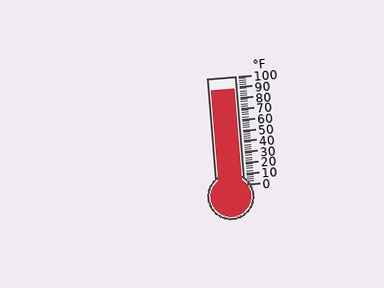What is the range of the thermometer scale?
The thermometer scale ranges from 0°F to 100°F.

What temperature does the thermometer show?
The thermometer shows approximately 88°F.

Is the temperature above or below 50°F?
The temperature is above 50°F.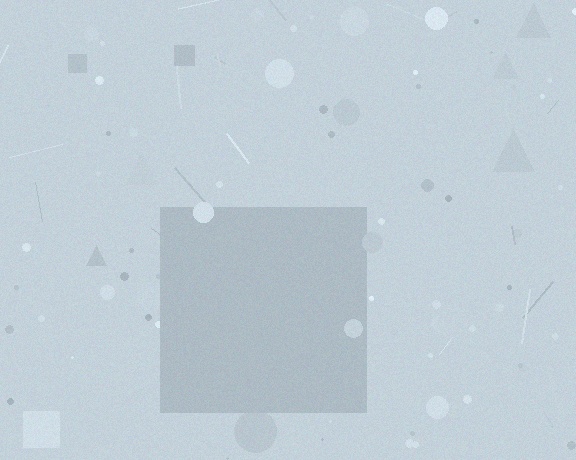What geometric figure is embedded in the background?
A square is embedded in the background.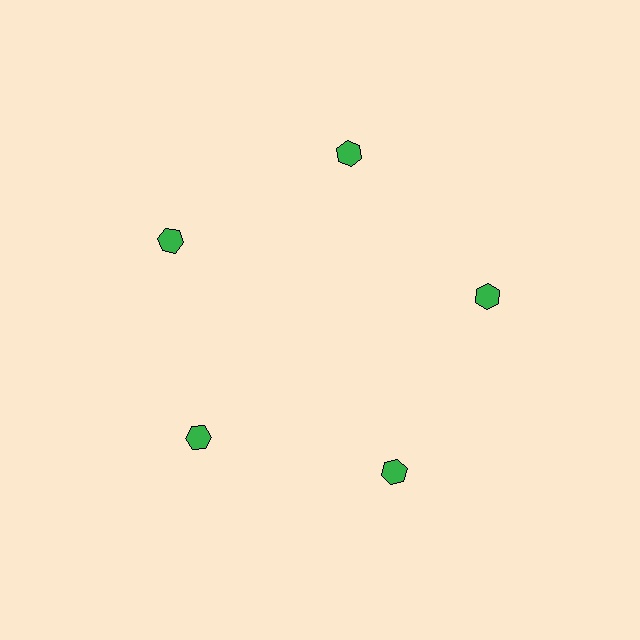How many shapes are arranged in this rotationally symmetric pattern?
There are 5 shapes, arranged in 5 groups of 1.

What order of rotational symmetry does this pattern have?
This pattern has 5-fold rotational symmetry.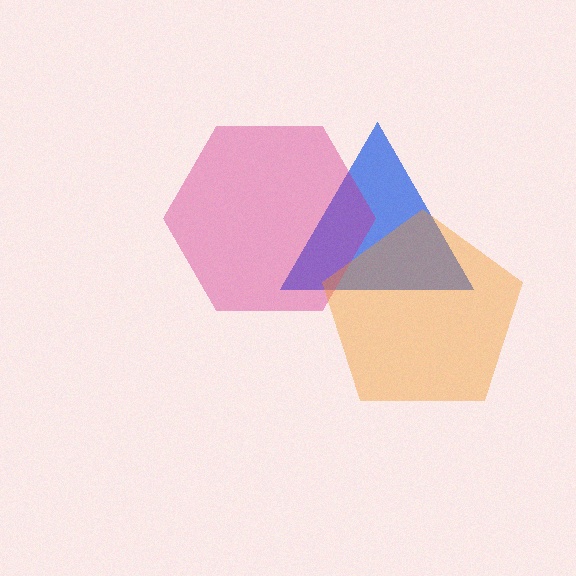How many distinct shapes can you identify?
There are 3 distinct shapes: a blue triangle, a magenta hexagon, an orange pentagon.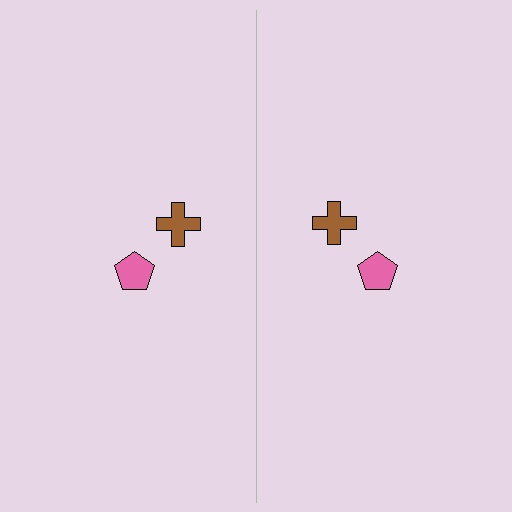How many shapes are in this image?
There are 4 shapes in this image.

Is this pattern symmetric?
Yes, this pattern has bilateral (reflection) symmetry.